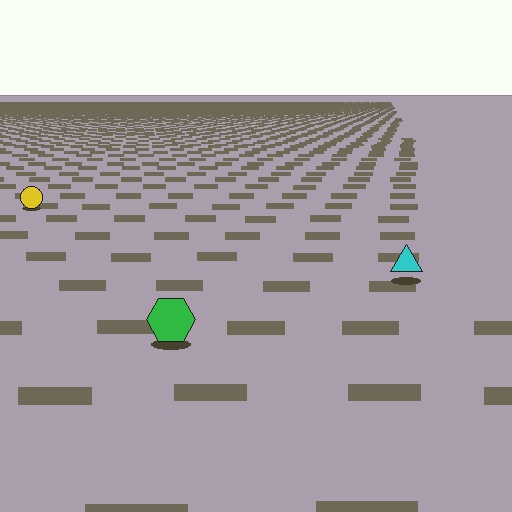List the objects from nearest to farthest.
From nearest to farthest: the green hexagon, the cyan triangle, the yellow circle.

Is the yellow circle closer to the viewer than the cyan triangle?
No. The cyan triangle is closer — you can tell from the texture gradient: the ground texture is coarser near it.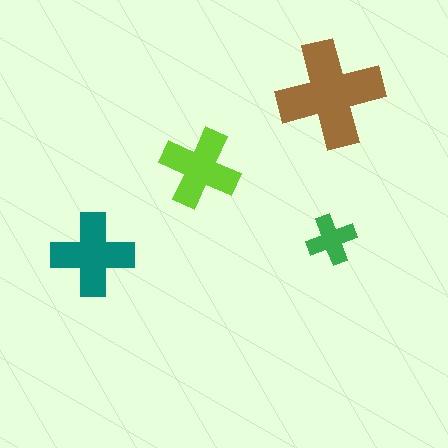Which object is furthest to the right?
The green cross is rightmost.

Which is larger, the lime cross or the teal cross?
The teal one.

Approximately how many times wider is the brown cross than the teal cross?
About 1.5 times wider.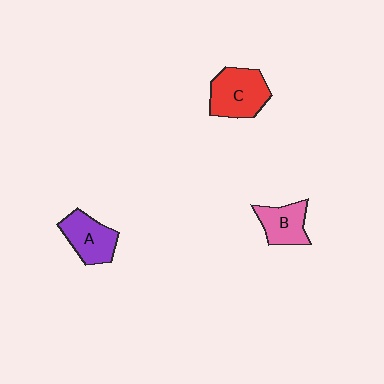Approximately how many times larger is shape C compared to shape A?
Approximately 1.2 times.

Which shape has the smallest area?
Shape B (pink).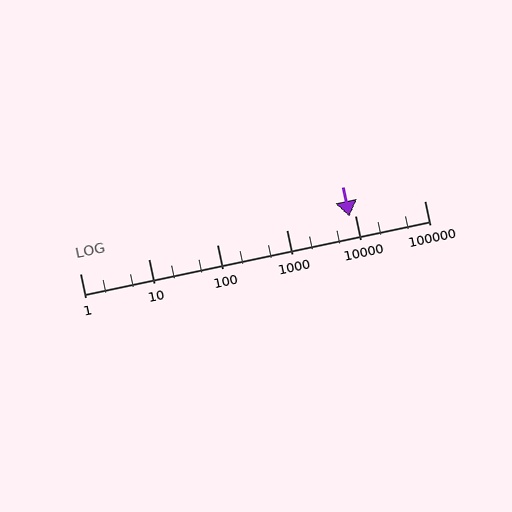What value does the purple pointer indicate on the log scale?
The pointer indicates approximately 8300.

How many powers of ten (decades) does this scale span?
The scale spans 5 decades, from 1 to 100000.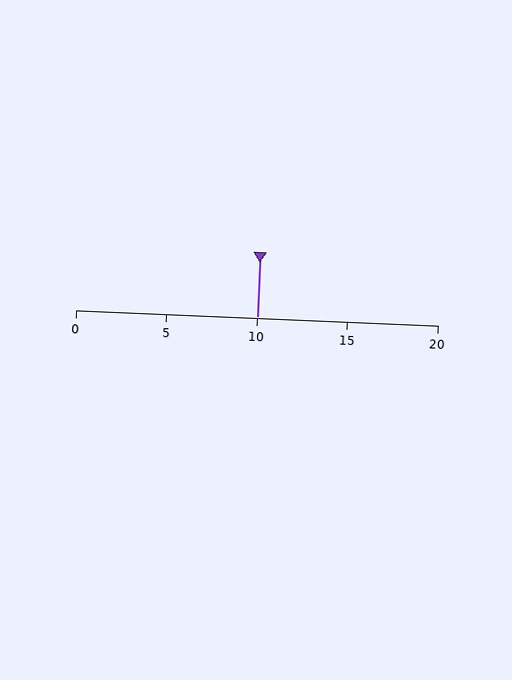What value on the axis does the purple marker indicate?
The marker indicates approximately 10.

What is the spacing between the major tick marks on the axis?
The major ticks are spaced 5 apart.